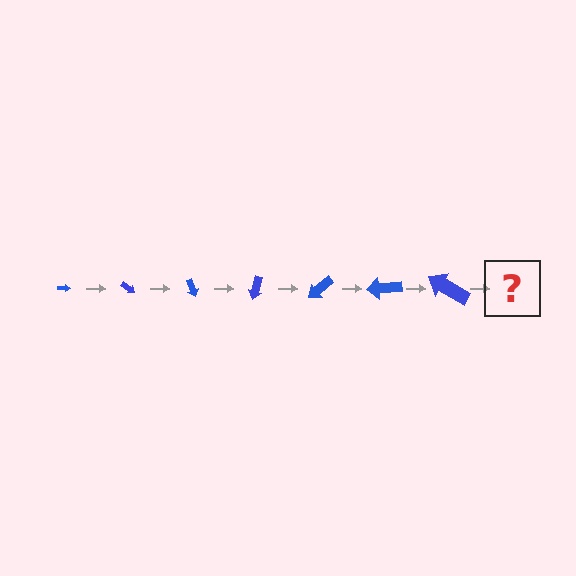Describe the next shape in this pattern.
It should be an arrow, larger than the previous one and rotated 245 degrees from the start.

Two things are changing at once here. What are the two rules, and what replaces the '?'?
The two rules are that the arrow grows larger each step and it rotates 35 degrees each step. The '?' should be an arrow, larger than the previous one and rotated 245 degrees from the start.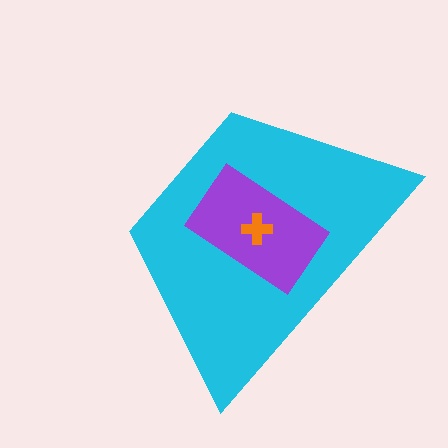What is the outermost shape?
The cyan trapezoid.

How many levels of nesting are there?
3.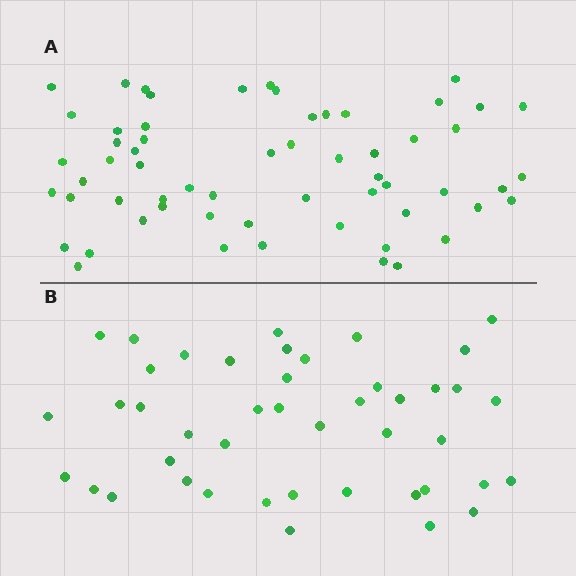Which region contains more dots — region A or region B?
Region A (the top region) has more dots.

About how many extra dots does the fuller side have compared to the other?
Region A has approximately 15 more dots than region B.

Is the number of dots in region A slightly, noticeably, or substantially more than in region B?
Region A has noticeably more, but not dramatically so. The ratio is roughly 1.4 to 1.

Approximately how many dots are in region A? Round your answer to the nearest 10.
About 60 dots.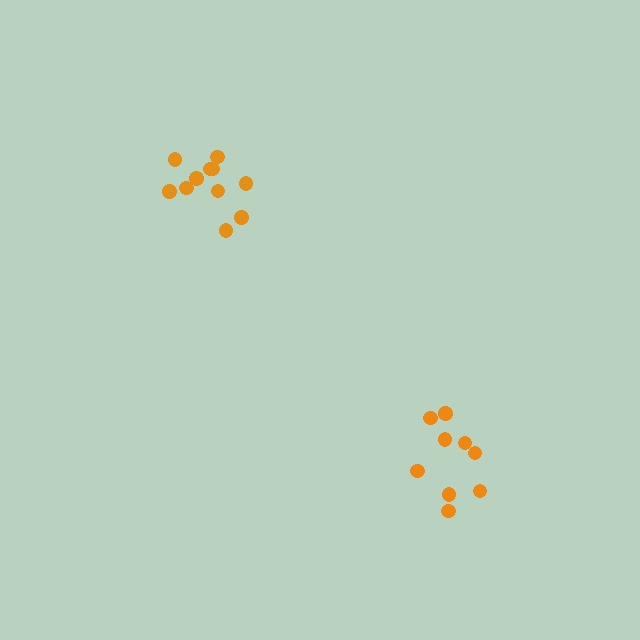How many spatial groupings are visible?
There are 2 spatial groupings.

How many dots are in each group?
Group 1: 10 dots, Group 2: 11 dots (21 total).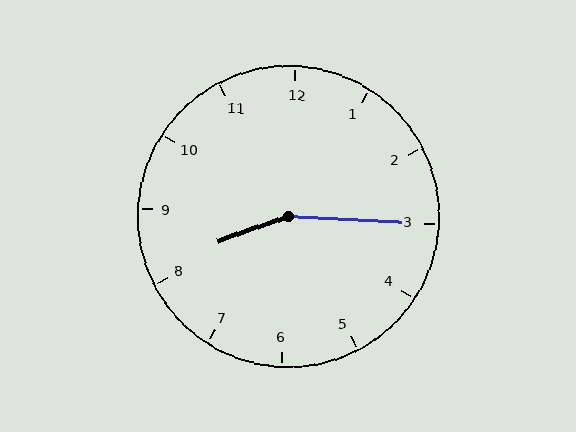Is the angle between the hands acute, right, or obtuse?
It is obtuse.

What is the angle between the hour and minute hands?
Approximately 158 degrees.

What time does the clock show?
8:15.